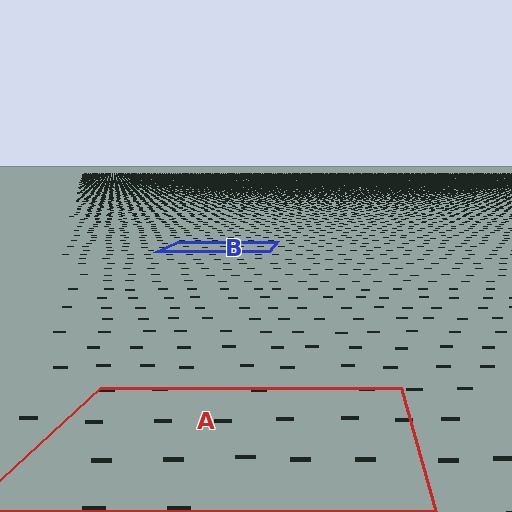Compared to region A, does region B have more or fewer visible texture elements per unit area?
Region B has more texture elements per unit area — they are packed more densely because it is farther away.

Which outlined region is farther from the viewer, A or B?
Region B is farther from the viewer — the texture elements inside it appear smaller and more densely packed.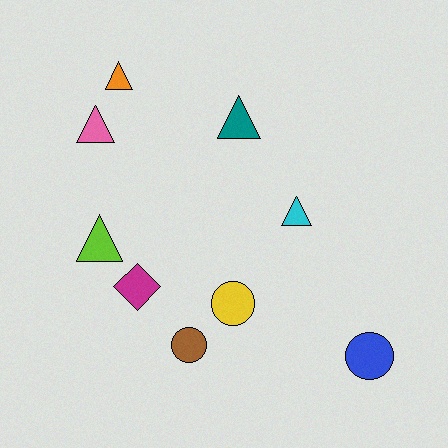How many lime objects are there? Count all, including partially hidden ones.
There is 1 lime object.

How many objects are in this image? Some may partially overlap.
There are 9 objects.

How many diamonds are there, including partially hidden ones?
There is 1 diamond.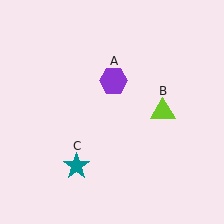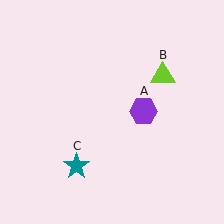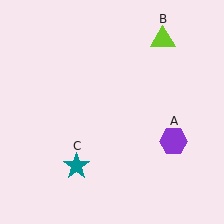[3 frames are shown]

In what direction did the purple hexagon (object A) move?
The purple hexagon (object A) moved down and to the right.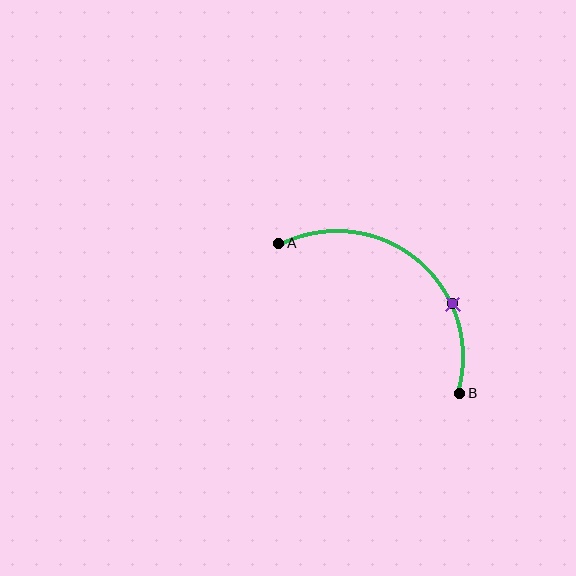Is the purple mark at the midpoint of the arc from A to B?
No. The purple mark lies on the arc but is closer to endpoint B. The arc midpoint would be at the point on the curve equidistant along the arc from both A and B.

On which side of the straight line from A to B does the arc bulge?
The arc bulges above and to the right of the straight line connecting A and B.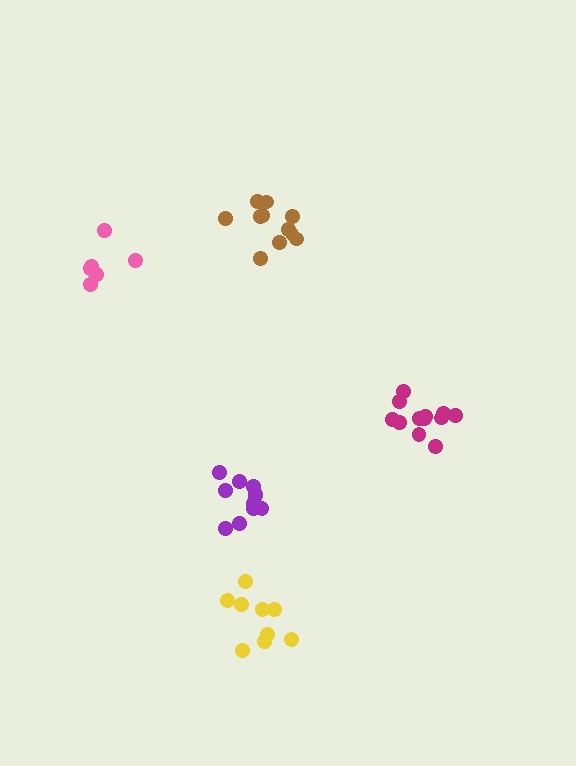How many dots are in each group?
Group 1: 12 dots, Group 2: 11 dots, Group 3: 6 dots, Group 4: 9 dots, Group 5: 11 dots (49 total).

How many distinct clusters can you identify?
There are 5 distinct clusters.